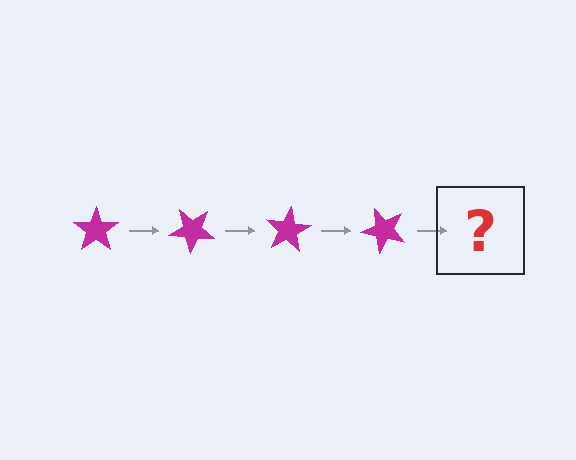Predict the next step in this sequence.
The next step is a magenta star rotated 160 degrees.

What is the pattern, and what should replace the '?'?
The pattern is that the star rotates 40 degrees each step. The '?' should be a magenta star rotated 160 degrees.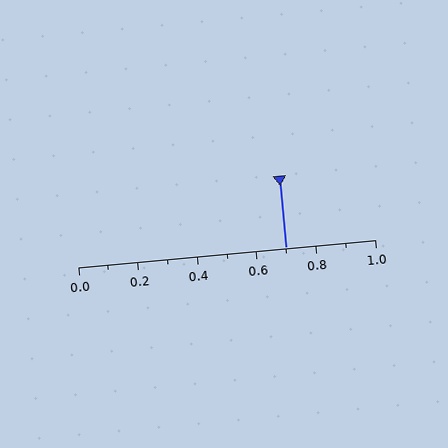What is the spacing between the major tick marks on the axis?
The major ticks are spaced 0.2 apart.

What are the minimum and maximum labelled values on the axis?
The axis runs from 0.0 to 1.0.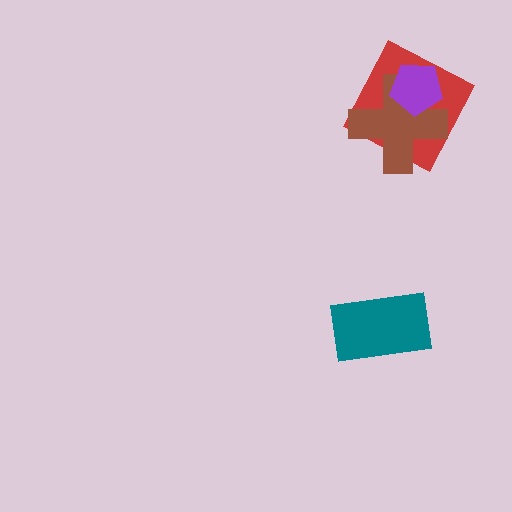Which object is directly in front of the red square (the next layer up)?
The brown cross is directly in front of the red square.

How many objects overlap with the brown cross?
2 objects overlap with the brown cross.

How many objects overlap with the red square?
2 objects overlap with the red square.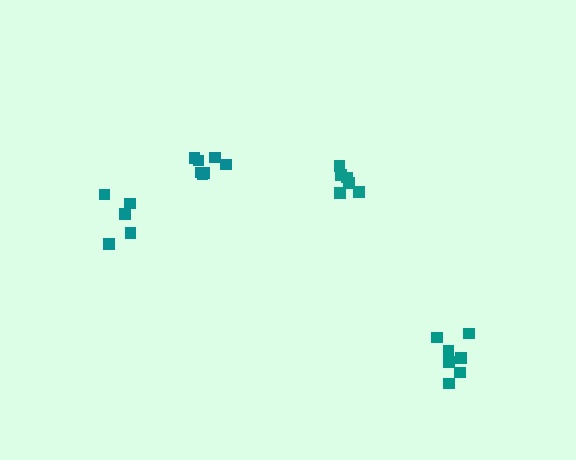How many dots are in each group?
Group 1: 7 dots, Group 2: 7 dots, Group 3: 6 dots, Group 4: 5 dots (25 total).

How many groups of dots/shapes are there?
There are 4 groups.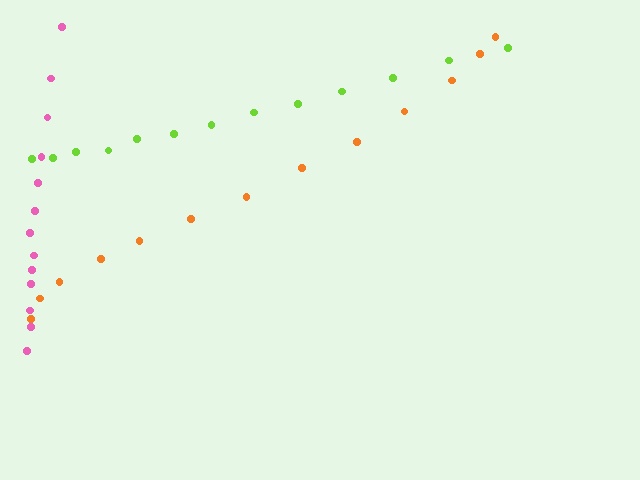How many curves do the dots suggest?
There are 3 distinct paths.